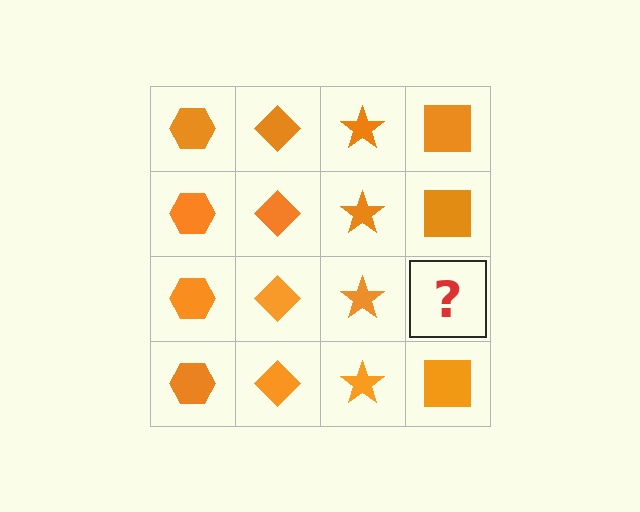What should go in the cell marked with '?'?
The missing cell should contain an orange square.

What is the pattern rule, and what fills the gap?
The rule is that each column has a consistent shape. The gap should be filled with an orange square.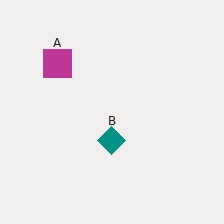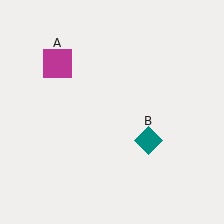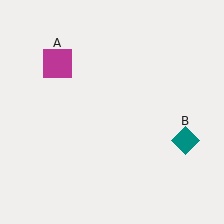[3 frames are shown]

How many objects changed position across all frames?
1 object changed position: teal diamond (object B).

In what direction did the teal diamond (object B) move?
The teal diamond (object B) moved right.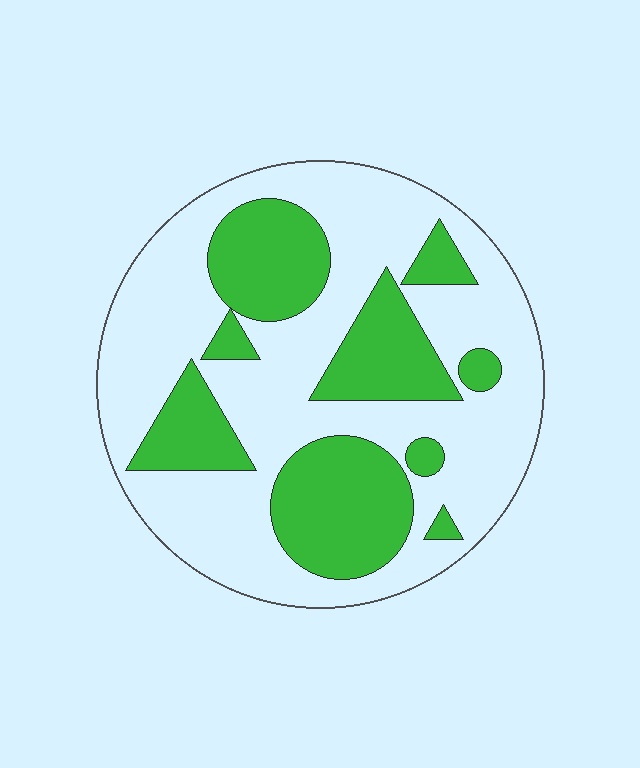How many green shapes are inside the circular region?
9.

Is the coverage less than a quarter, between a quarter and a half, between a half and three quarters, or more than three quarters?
Between a quarter and a half.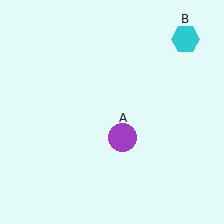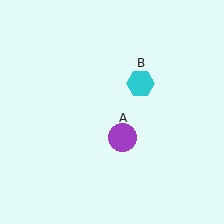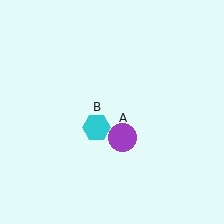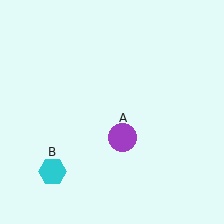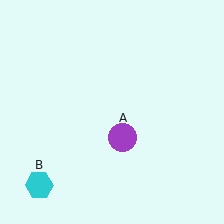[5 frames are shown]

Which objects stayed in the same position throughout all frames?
Purple circle (object A) remained stationary.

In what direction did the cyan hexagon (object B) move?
The cyan hexagon (object B) moved down and to the left.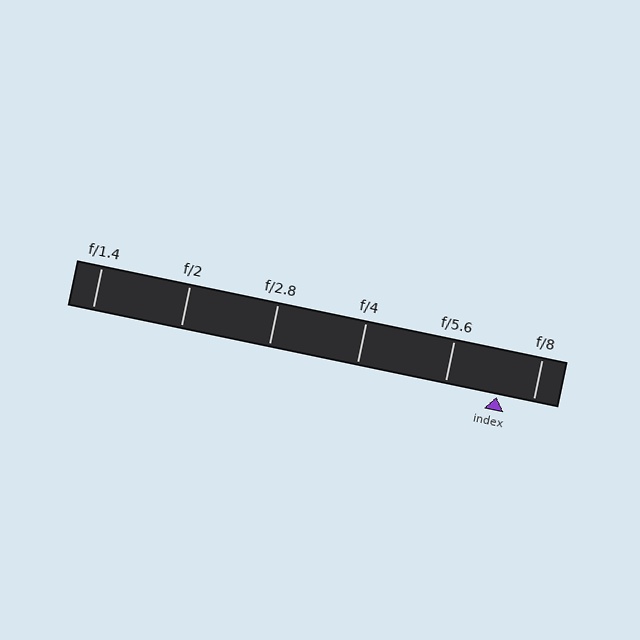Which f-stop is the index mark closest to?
The index mark is closest to f/8.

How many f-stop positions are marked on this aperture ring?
There are 6 f-stop positions marked.